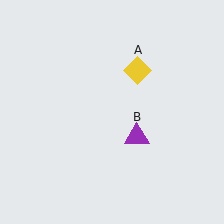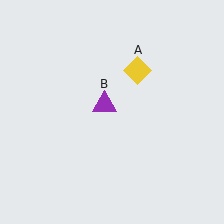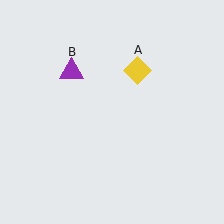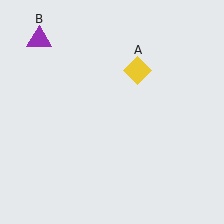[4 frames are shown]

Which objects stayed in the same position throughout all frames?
Yellow diamond (object A) remained stationary.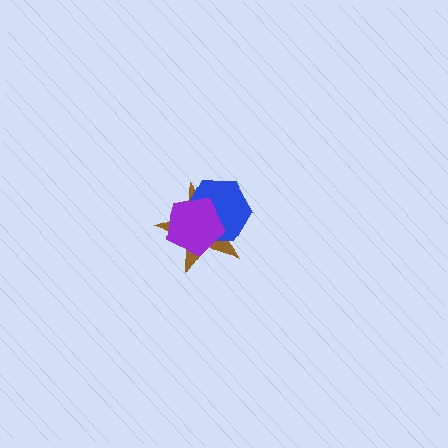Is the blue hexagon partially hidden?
Yes, it is partially covered by another shape.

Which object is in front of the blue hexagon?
The purple pentagon is in front of the blue hexagon.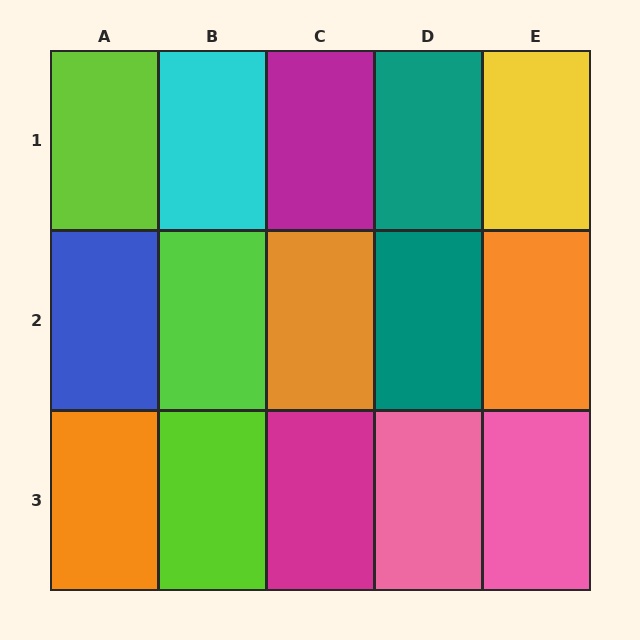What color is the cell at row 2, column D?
Teal.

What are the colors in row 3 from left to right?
Orange, lime, magenta, pink, pink.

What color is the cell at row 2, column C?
Orange.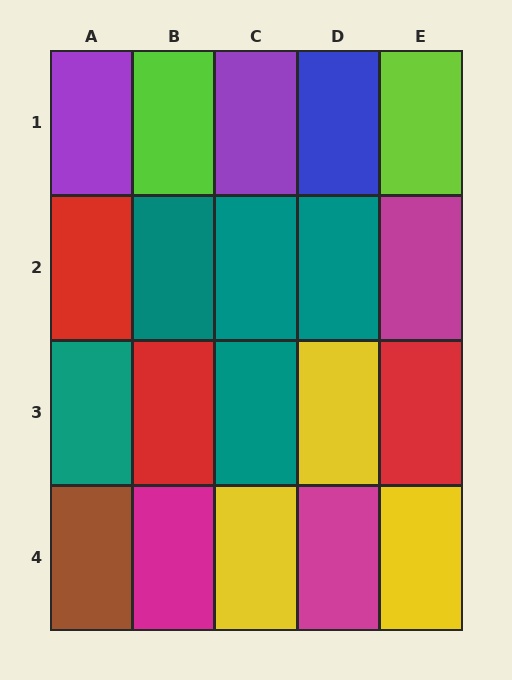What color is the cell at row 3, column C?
Teal.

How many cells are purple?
2 cells are purple.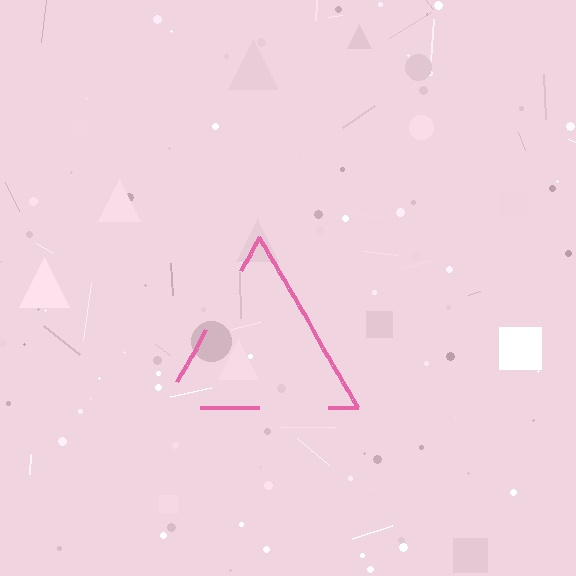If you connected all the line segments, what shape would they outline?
They would outline a triangle.